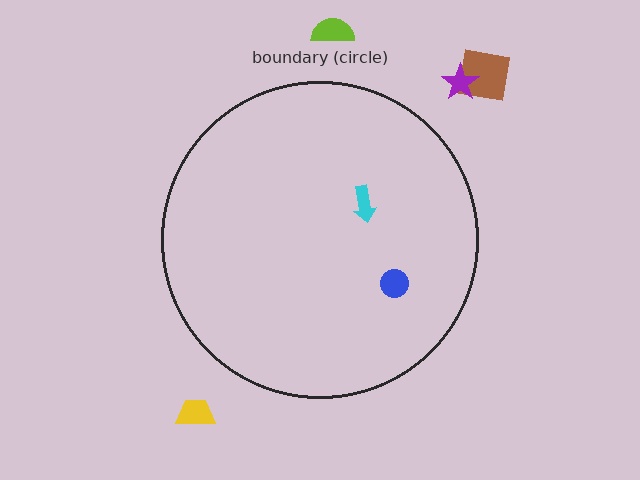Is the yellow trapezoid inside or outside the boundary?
Outside.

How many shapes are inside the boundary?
2 inside, 4 outside.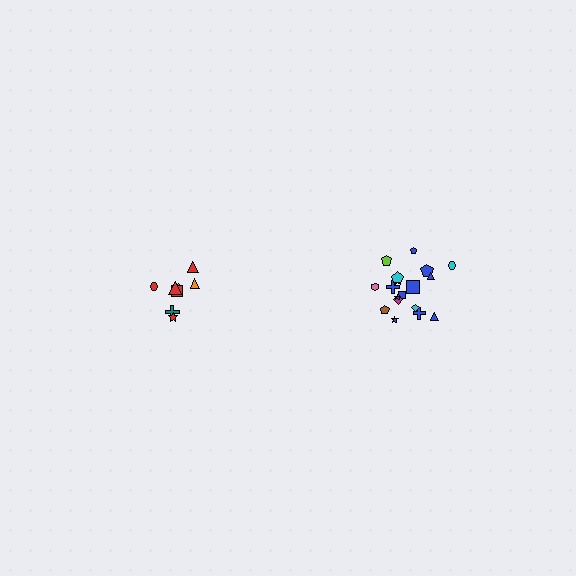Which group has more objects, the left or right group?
The right group.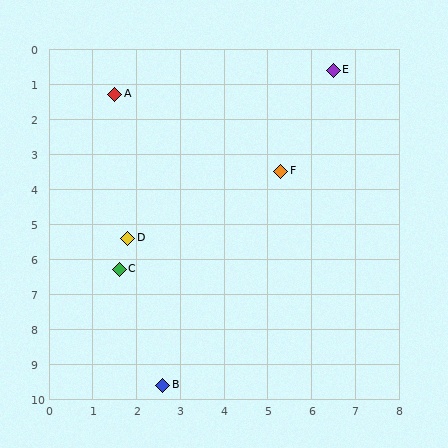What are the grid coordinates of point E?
Point E is at approximately (6.5, 0.6).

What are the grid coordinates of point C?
Point C is at approximately (1.6, 6.3).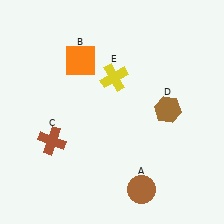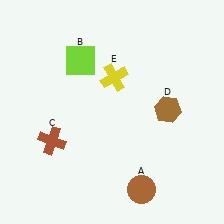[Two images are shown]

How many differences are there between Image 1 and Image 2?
There is 1 difference between the two images.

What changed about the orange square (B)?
In Image 1, B is orange. In Image 2, it changed to lime.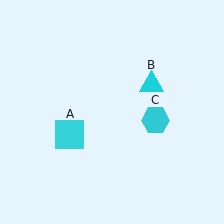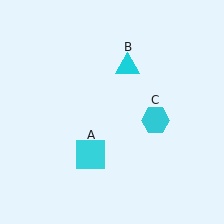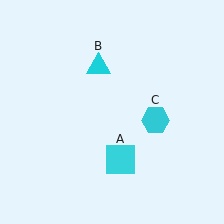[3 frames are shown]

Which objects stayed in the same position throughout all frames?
Cyan hexagon (object C) remained stationary.